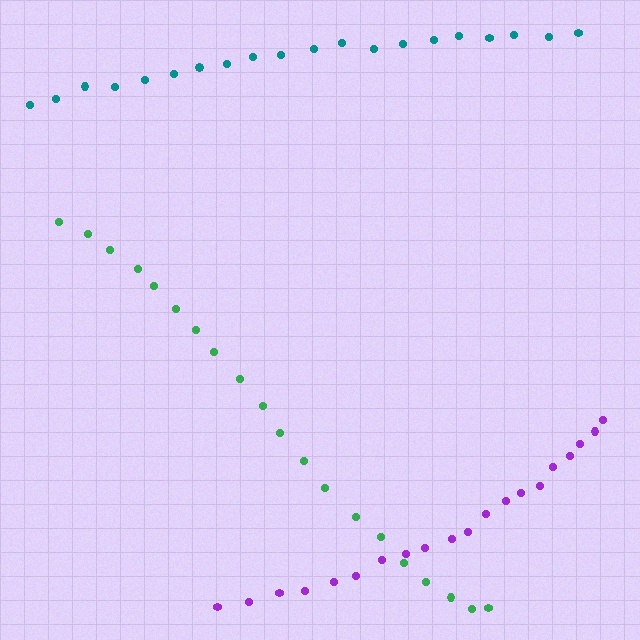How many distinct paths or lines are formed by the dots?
There are 3 distinct paths.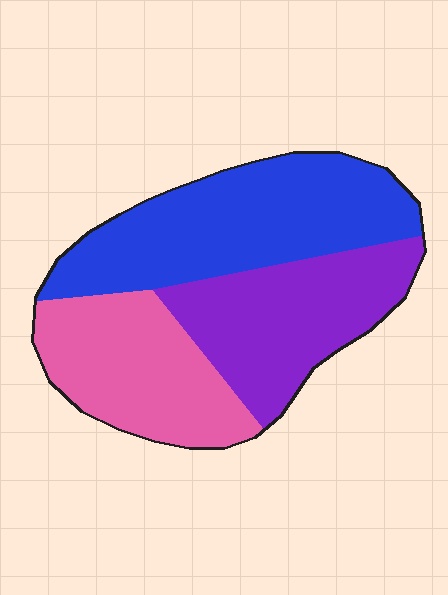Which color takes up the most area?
Blue, at roughly 40%.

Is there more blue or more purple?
Blue.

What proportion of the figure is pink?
Pink covers 29% of the figure.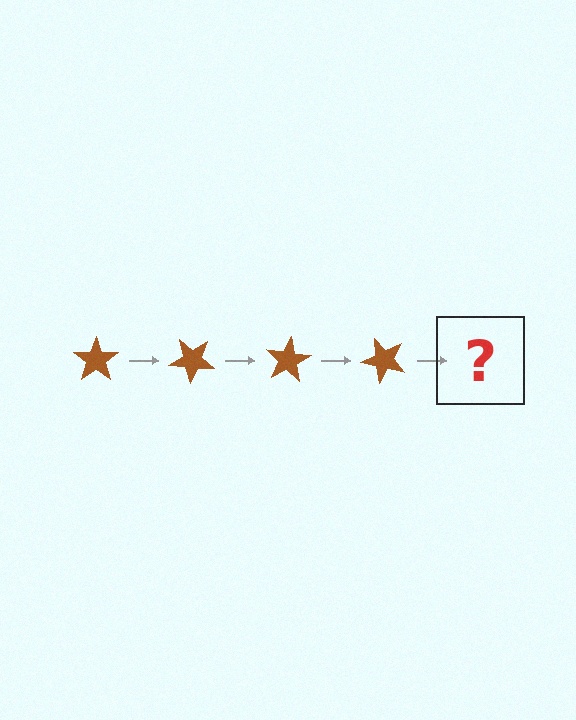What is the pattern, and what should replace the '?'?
The pattern is that the star rotates 40 degrees each step. The '?' should be a brown star rotated 160 degrees.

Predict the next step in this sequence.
The next step is a brown star rotated 160 degrees.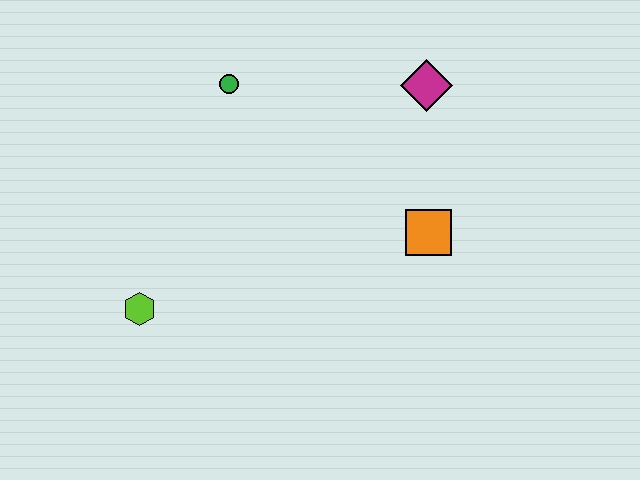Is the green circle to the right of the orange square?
No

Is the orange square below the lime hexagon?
No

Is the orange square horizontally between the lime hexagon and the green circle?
No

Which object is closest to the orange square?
The magenta diamond is closest to the orange square.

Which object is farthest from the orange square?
The lime hexagon is farthest from the orange square.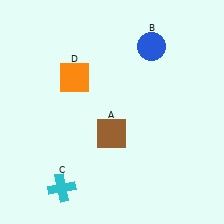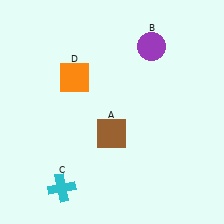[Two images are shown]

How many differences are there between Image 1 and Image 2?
There is 1 difference between the two images.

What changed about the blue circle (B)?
In Image 1, B is blue. In Image 2, it changed to purple.